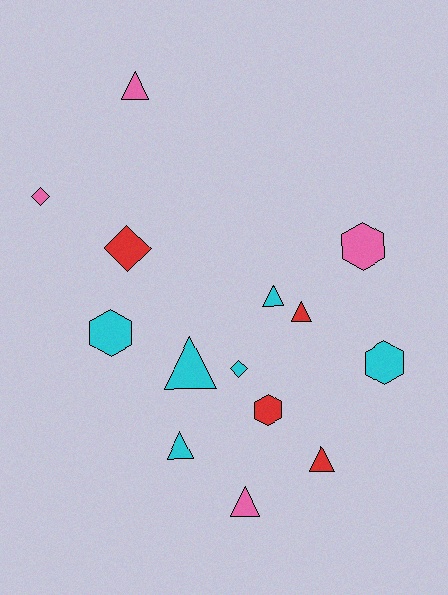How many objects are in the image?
There are 14 objects.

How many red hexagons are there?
There is 1 red hexagon.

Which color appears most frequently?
Cyan, with 6 objects.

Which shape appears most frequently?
Triangle, with 7 objects.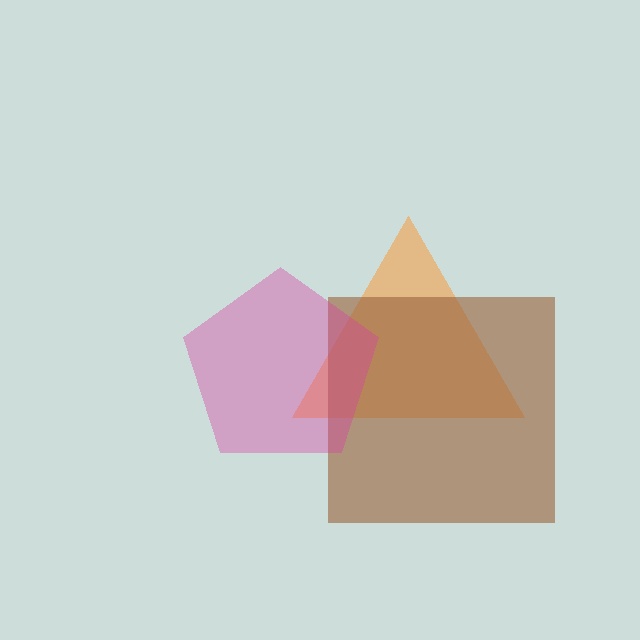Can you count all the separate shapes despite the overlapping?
Yes, there are 3 separate shapes.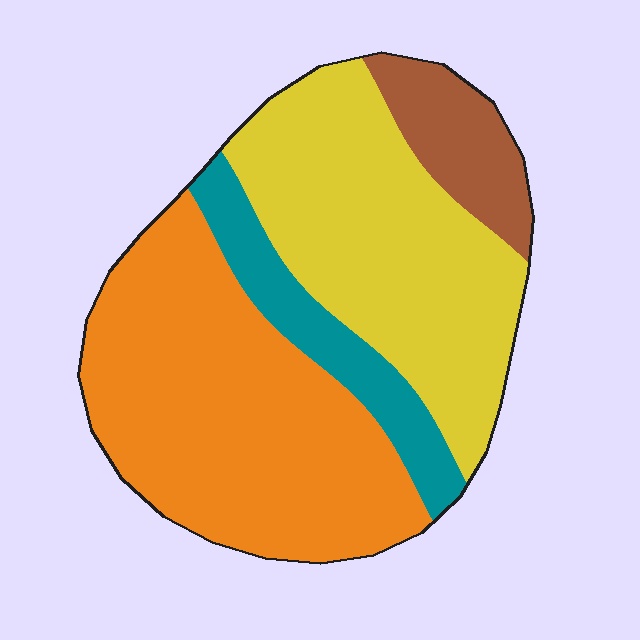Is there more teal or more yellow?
Yellow.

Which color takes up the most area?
Orange, at roughly 45%.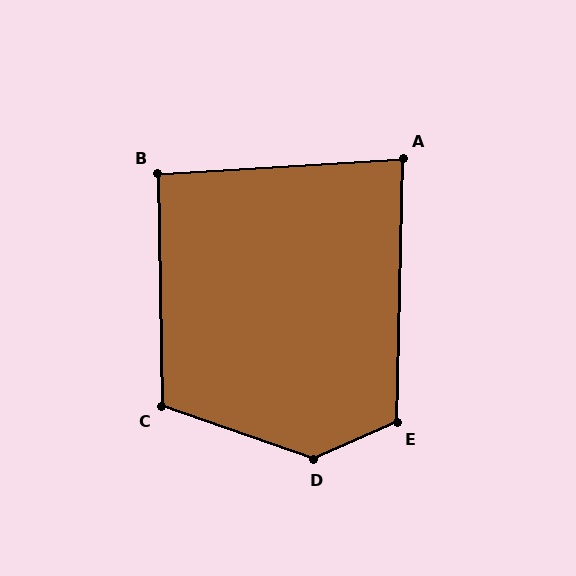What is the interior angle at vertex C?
Approximately 110 degrees (obtuse).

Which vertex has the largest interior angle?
D, at approximately 137 degrees.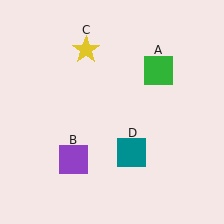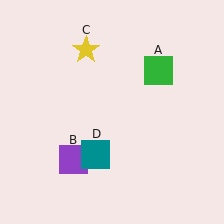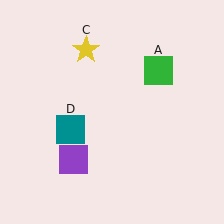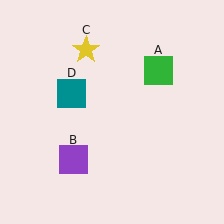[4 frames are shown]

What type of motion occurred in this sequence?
The teal square (object D) rotated clockwise around the center of the scene.